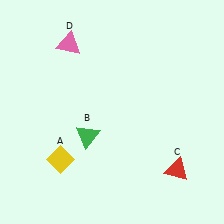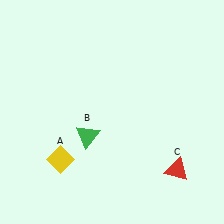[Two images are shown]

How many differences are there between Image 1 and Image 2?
There is 1 difference between the two images.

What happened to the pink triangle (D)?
The pink triangle (D) was removed in Image 2. It was in the top-left area of Image 1.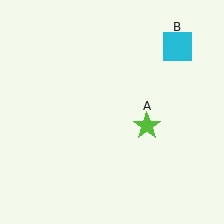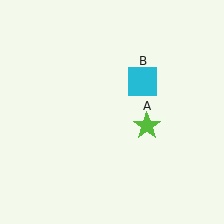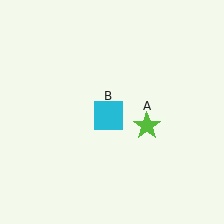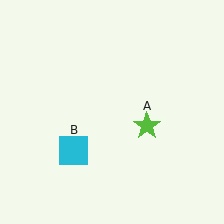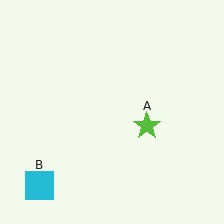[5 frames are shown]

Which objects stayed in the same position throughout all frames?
Lime star (object A) remained stationary.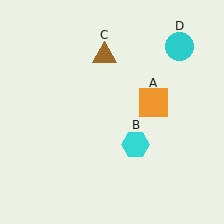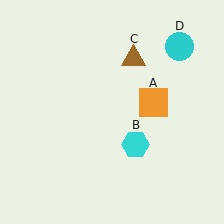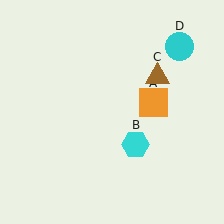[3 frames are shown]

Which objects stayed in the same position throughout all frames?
Orange square (object A) and cyan hexagon (object B) and cyan circle (object D) remained stationary.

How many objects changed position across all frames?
1 object changed position: brown triangle (object C).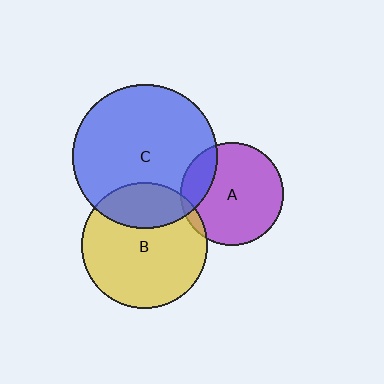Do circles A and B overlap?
Yes.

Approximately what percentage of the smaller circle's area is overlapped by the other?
Approximately 5%.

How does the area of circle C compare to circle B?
Approximately 1.3 times.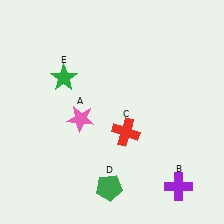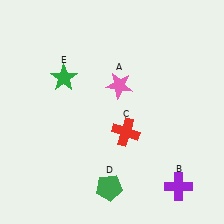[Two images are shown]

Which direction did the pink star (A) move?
The pink star (A) moved right.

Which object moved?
The pink star (A) moved right.